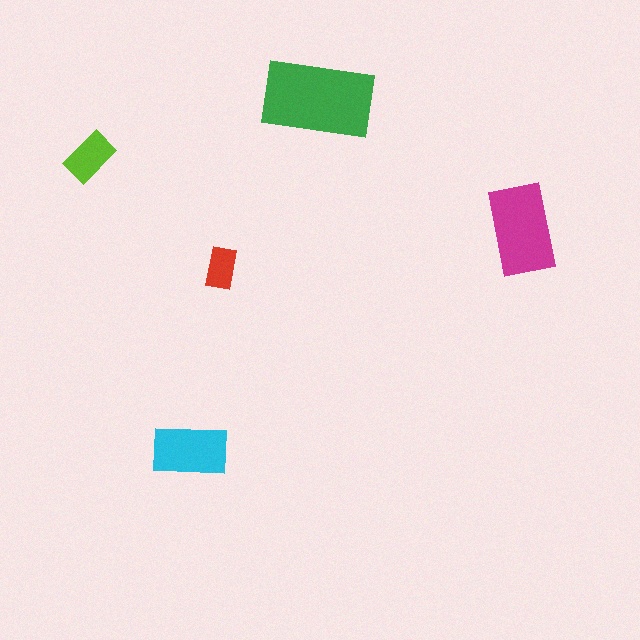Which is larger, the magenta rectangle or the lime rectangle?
The magenta one.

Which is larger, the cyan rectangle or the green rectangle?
The green one.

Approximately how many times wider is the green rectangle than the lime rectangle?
About 2 times wider.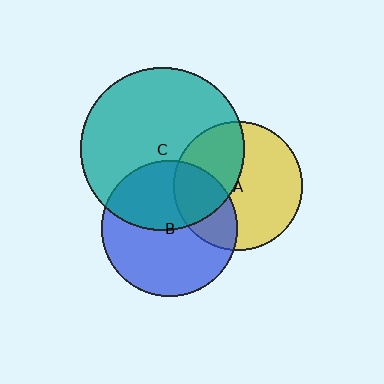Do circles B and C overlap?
Yes.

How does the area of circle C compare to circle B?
Approximately 1.5 times.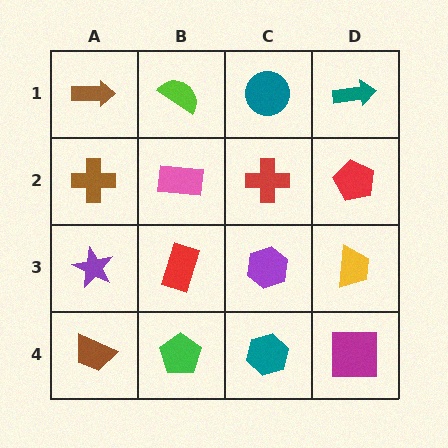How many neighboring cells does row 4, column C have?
3.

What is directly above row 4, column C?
A purple hexagon.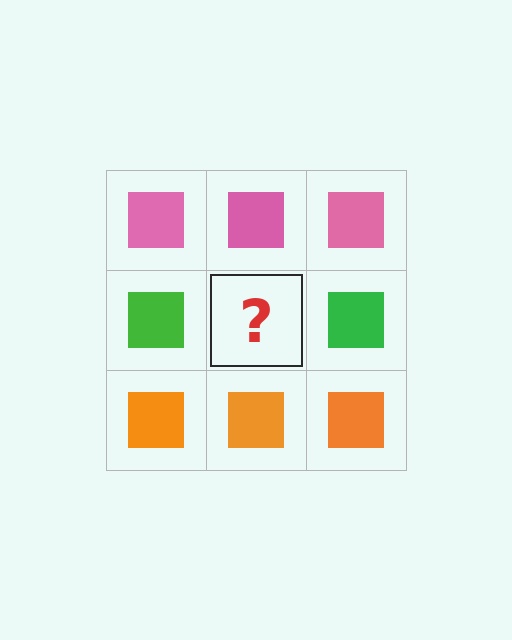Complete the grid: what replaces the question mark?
The question mark should be replaced with a green square.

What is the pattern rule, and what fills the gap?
The rule is that each row has a consistent color. The gap should be filled with a green square.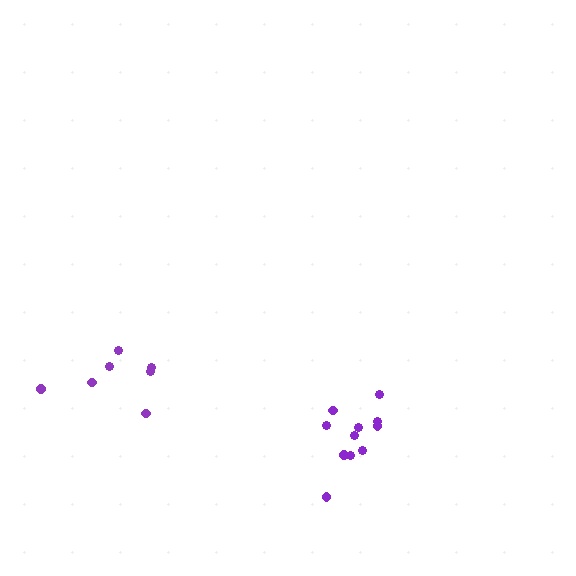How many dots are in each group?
Group 1: 7 dots, Group 2: 11 dots (18 total).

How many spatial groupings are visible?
There are 2 spatial groupings.